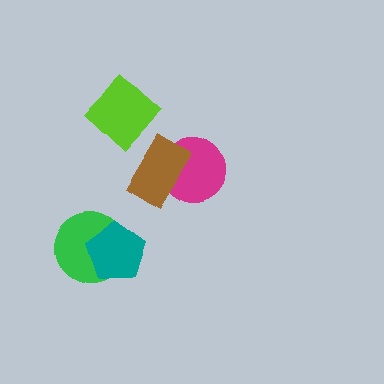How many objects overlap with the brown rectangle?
1 object overlaps with the brown rectangle.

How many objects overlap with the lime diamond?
0 objects overlap with the lime diamond.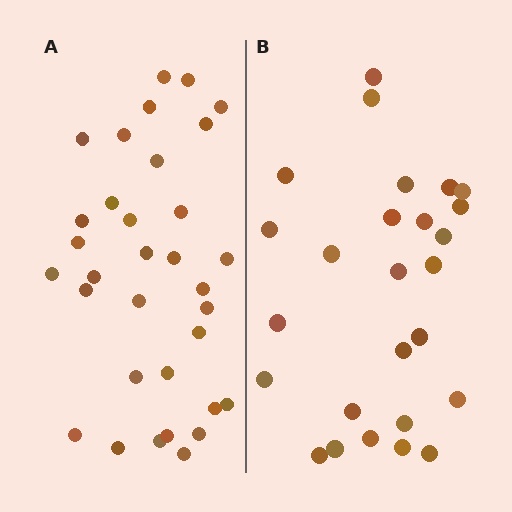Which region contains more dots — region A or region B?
Region A (the left region) has more dots.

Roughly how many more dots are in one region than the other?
Region A has roughly 8 or so more dots than region B.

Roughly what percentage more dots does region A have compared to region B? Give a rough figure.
About 25% more.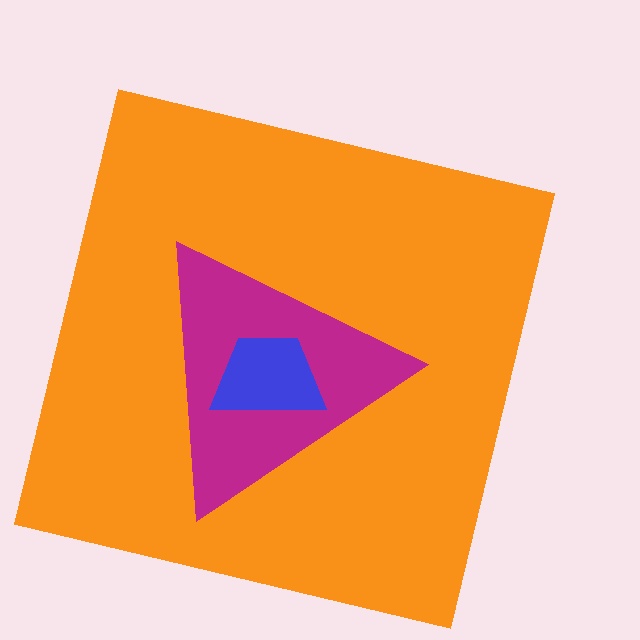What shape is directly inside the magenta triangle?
The blue trapezoid.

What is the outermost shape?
The orange square.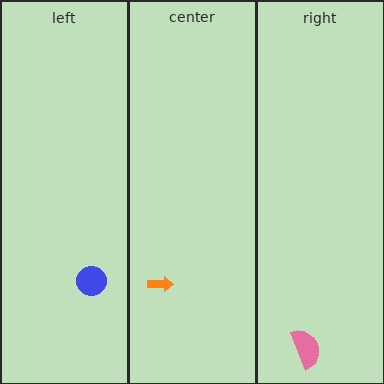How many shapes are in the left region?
1.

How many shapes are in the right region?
1.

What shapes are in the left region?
The blue circle.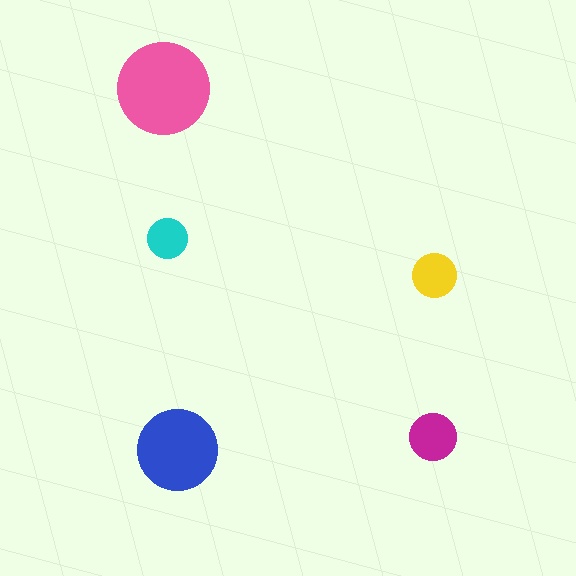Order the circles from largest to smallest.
the pink one, the blue one, the magenta one, the yellow one, the cyan one.